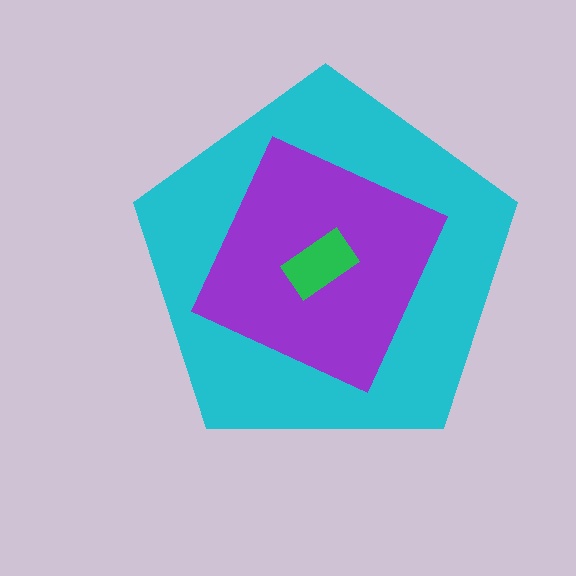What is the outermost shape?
The cyan pentagon.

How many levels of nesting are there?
3.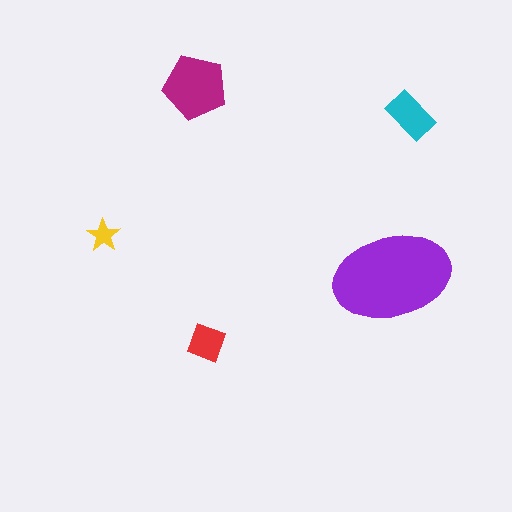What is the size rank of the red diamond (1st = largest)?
4th.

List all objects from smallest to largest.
The yellow star, the red diamond, the cyan rectangle, the magenta pentagon, the purple ellipse.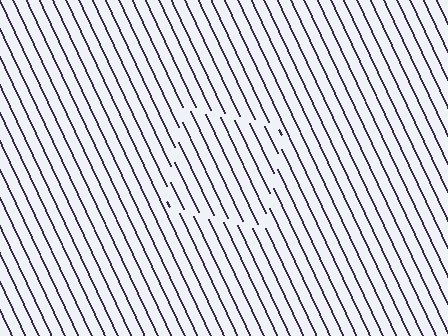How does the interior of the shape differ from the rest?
The interior of the shape contains the same grating, shifted by half a period — the contour is defined by the phase discontinuity where line-ends from the inner and outer gratings abut.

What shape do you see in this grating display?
An illusory square. The interior of the shape contains the same grating, shifted by half a period — the contour is defined by the phase discontinuity where line-ends from the inner and outer gratings abut.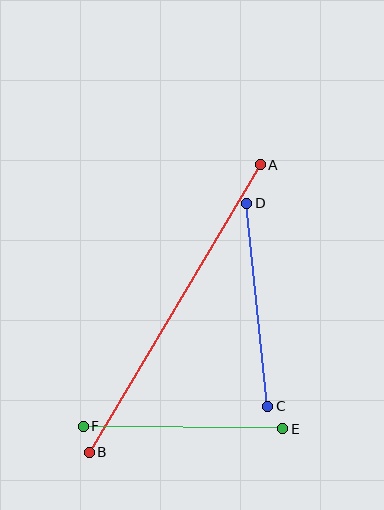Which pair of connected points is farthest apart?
Points A and B are farthest apart.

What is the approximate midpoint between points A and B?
The midpoint is at approximately (175, 309) pixels.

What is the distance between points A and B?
The distance is approximately 335 pixels.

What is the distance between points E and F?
The distance is approximately 200 pixels.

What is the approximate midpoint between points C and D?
The midpoint is at approximately (257, 305) pixels.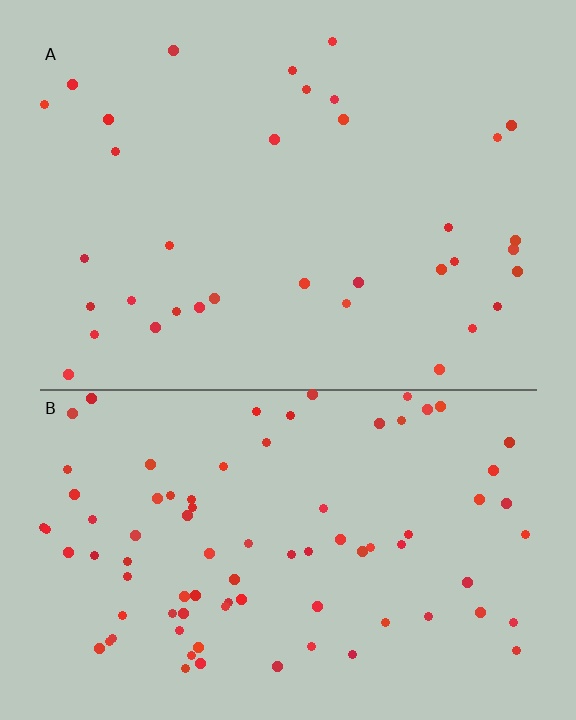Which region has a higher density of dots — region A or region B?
B (the bottom).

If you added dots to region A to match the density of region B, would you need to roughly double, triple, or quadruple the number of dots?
Approximately double.